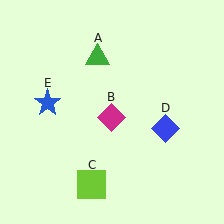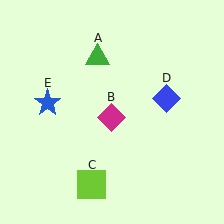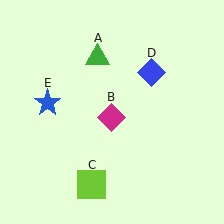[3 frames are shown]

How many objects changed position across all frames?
1 object changed position: blue diamond (object D).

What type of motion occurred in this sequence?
The blue diamond (object D) rotated counterclockwise around the center of the scene.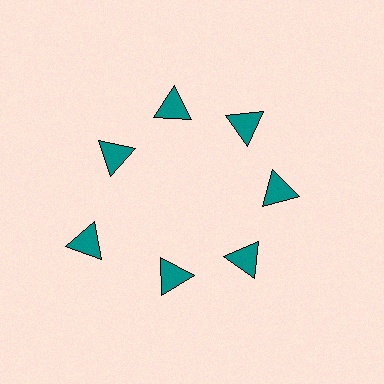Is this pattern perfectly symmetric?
No. The 7 teal triangles are arranged in a ring, but one element near the 8 o'clock position is pushed outward from the center, breaking the 7-fold rotational symmetry.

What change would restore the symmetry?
The symmetry would be restored by moving it inward, back onto the ring so that all 7 triangles sit at equal angles and equal distance from the center.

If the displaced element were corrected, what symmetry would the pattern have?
It would have 7-fold rotational symmetry — the pattern would map onto itself every 51 degrees.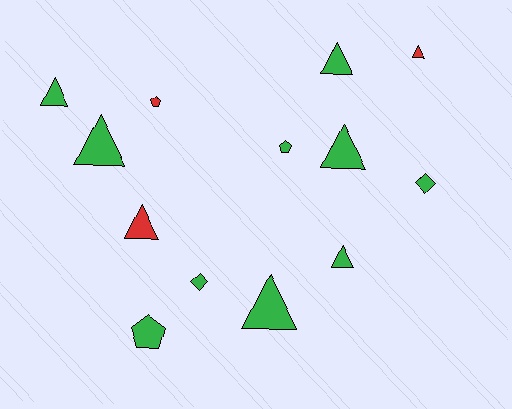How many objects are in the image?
There are 13 objects.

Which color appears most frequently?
Green, with 10 objects.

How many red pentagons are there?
There is 1 red pentagon.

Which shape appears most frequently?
Triangle, with 8 objects.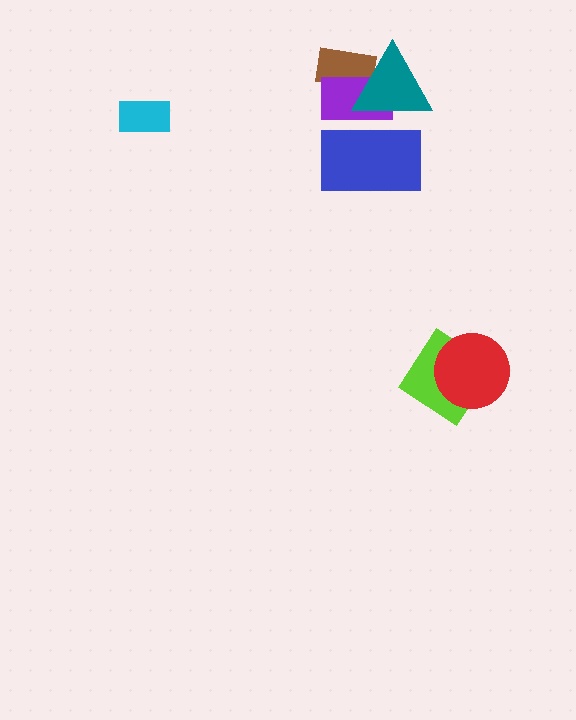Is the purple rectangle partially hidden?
Yes, it is partially covered by another shape.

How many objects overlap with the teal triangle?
3 objects overlap with the teal triangle.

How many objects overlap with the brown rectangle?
2 objects overlap with the brown rectangle.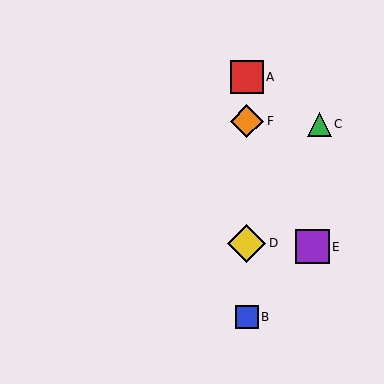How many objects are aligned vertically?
4 objects (A, B, D, F) are aligned vertically.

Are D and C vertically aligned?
No, D is at x≈247 and C is at x≈319.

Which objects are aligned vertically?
Objects A, B, D, F are aligned vertically.